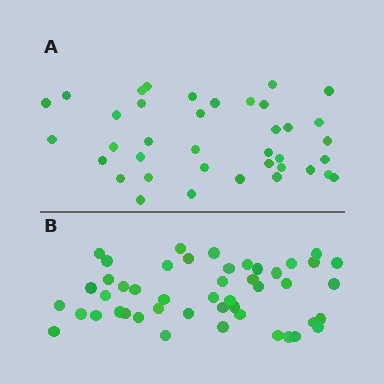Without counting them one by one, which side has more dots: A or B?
Region B (the bottom region) has more dots.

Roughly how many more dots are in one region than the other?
Region B has roughly 8 or so more dots than region A.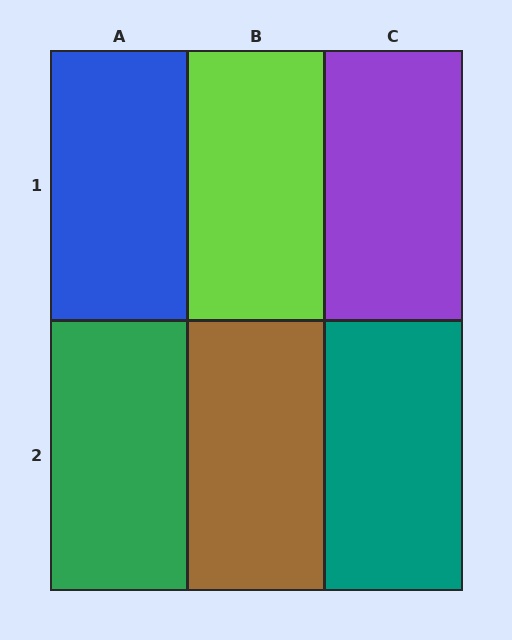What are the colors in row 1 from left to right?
Blue, lime, purple.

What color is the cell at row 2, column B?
Brown.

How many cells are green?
1 cell is green.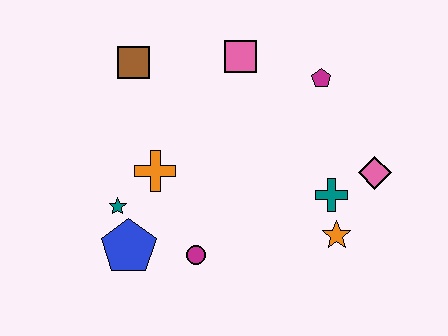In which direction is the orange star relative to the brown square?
The orange star is to the right of the brown square.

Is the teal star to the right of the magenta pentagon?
No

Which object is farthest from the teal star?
The pink diamond is farthest from the teal star.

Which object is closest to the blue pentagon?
The teal star is closest to the blue pentagon.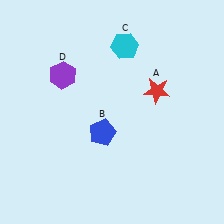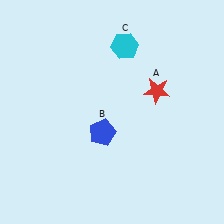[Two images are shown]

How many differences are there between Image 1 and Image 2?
There is 1 difference between the two images.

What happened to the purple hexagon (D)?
The purple hexagon (D) was removed in Image 2. It was in the top-left area of Image 1.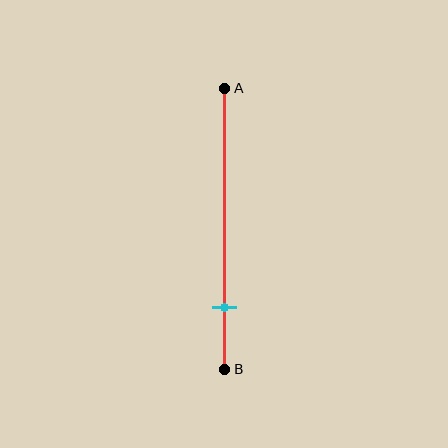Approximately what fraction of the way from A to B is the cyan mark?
The cyan mark is approximately 80% of the way from A to B.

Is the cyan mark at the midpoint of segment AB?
No, the mark is at about 80% from A, not at the 50% midpoint.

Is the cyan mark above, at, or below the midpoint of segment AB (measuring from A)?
The cyan mark is below the midpoint of segment AB.